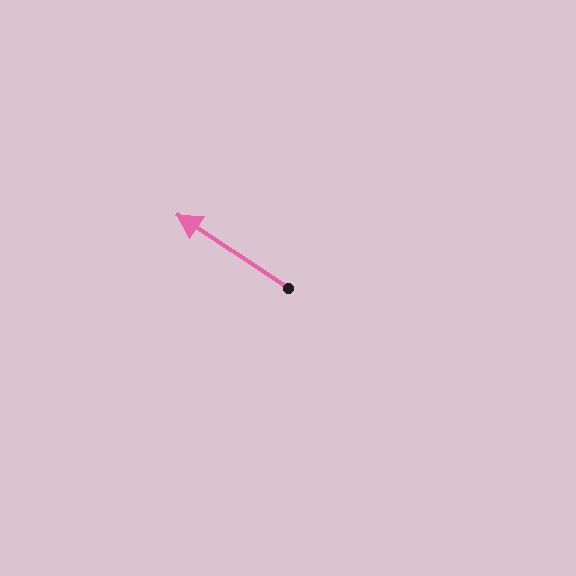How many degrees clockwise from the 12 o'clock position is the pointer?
Approximately 304 degrees.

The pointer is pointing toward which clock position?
Roughly 10 o'clock.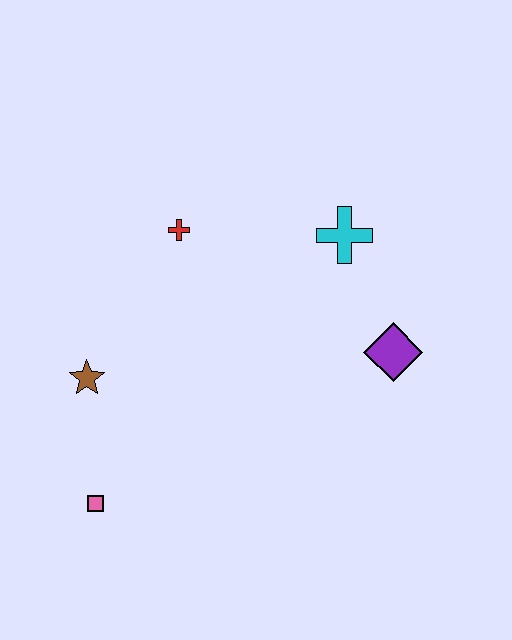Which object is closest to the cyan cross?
The purple diamond is closest to the cyan cross.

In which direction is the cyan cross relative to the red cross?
The cyan cross is to the right of the red cross.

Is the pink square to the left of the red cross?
Yes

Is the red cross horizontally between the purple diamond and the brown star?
Yes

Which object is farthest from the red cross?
The pink square is farthest from the red cross.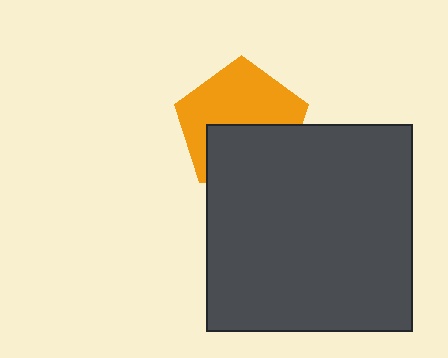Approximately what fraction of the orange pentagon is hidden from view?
Roughly 44% of the orange pentagon is hidden behind the dark gray square.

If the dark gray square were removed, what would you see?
You would see the complete orange pentagon.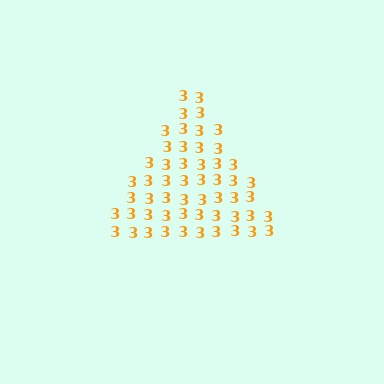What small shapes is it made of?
It is made of small digit 3's.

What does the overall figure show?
The overall figure shows a triangle.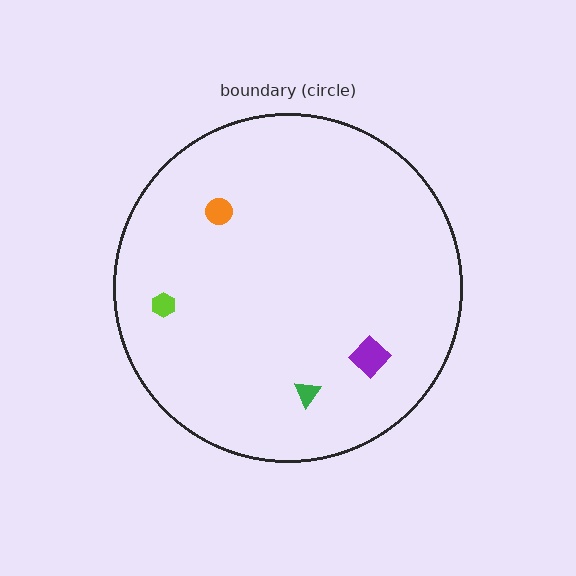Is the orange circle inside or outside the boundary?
Inside.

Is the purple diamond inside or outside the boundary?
Inside.